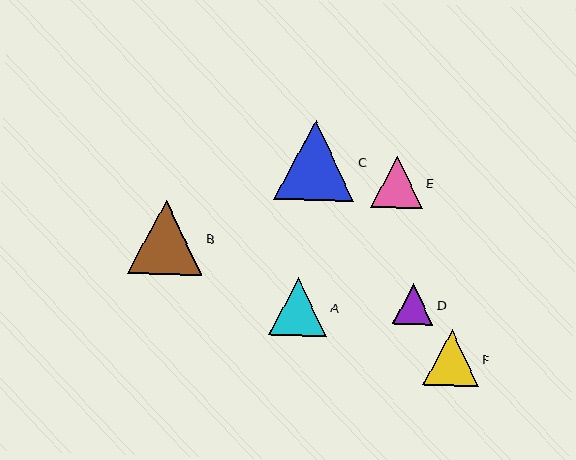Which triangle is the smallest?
Triangle D is the smallest with a size of approximately 40 pixels.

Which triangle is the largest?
Triangle C is the largest with a size of approximately 80 pixels.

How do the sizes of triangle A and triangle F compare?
Triangle A and triangle F are approximately the same size.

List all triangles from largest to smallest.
From largest to smallest: C, B, A, F, E, D.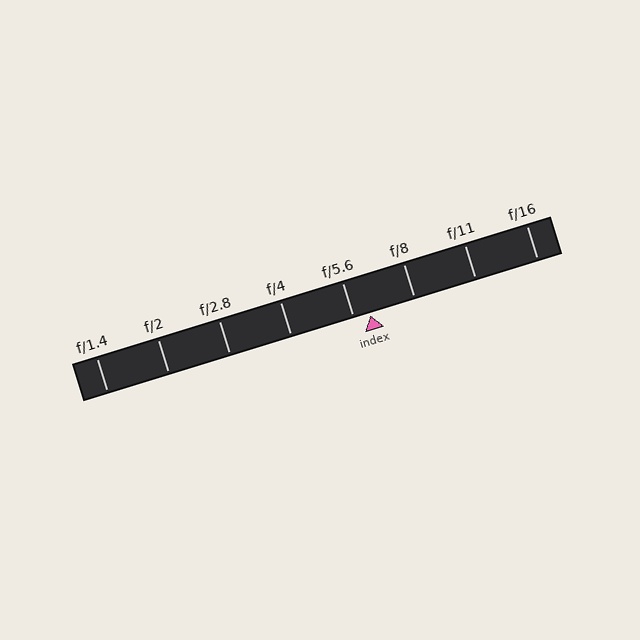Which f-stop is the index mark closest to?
The index mark is closest to f/5.6.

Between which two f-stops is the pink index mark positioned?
The index mark is between f/5.6 and f/8.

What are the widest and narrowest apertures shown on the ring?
The widest aperture shown is f/1.4 and the narrowest is f/16.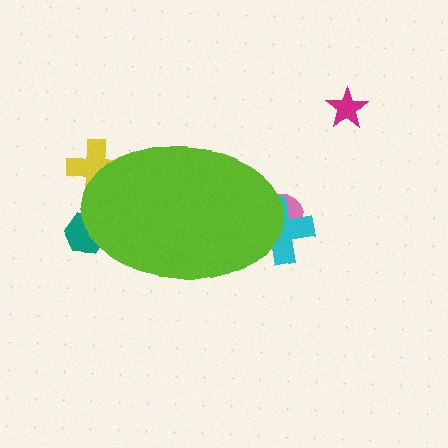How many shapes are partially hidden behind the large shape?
4 shapes are partially hidden.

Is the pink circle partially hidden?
Yes, the pink circle is partially hidden behind the lime ellipse.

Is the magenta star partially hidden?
No, the magenta star is fully visible.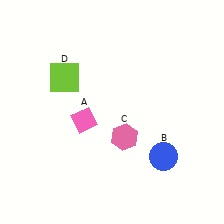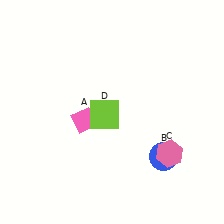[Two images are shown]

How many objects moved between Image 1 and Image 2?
2 objects moved between the two images.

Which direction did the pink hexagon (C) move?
The pink hexagon (C) moved right.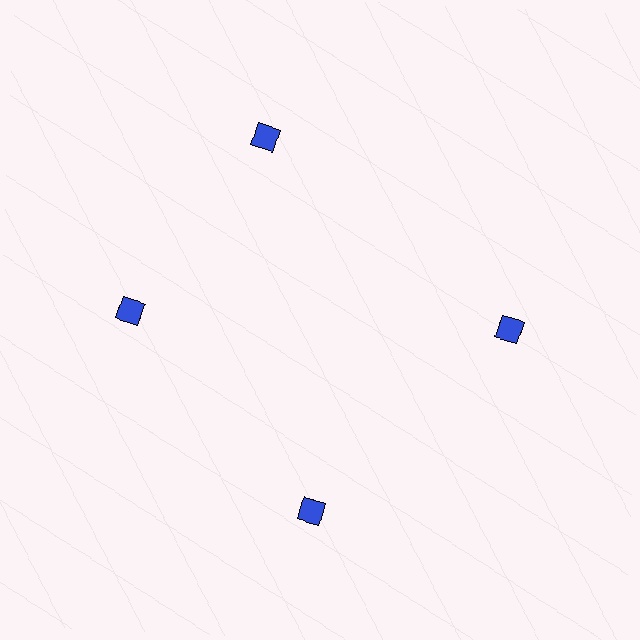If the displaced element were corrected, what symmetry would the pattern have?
It would have 4-fold rotational symmetry — the pattern would map onto itself every 90 degrees.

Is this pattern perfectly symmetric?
No. The 4 blue squares are arranged in a ring, but one element near the 12 o'clock position is rotated out of alignment along the ring, breaking the 4-fold rotational symmetry.